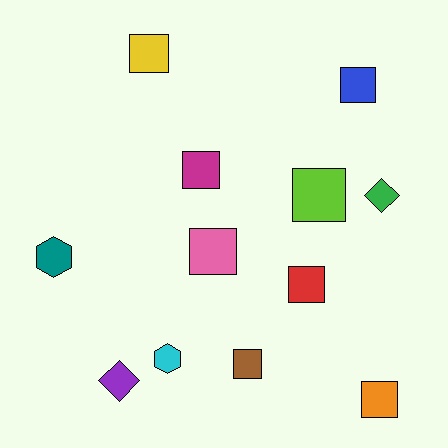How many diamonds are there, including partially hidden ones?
There are 2 diamonds.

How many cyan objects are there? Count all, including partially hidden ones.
There is 1 cyan object.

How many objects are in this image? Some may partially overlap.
There are 12 objects.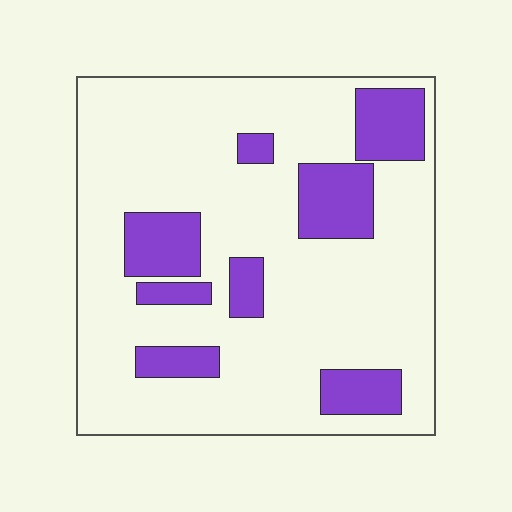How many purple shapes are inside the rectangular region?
8.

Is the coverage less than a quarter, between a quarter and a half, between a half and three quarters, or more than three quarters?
Less than a quarter.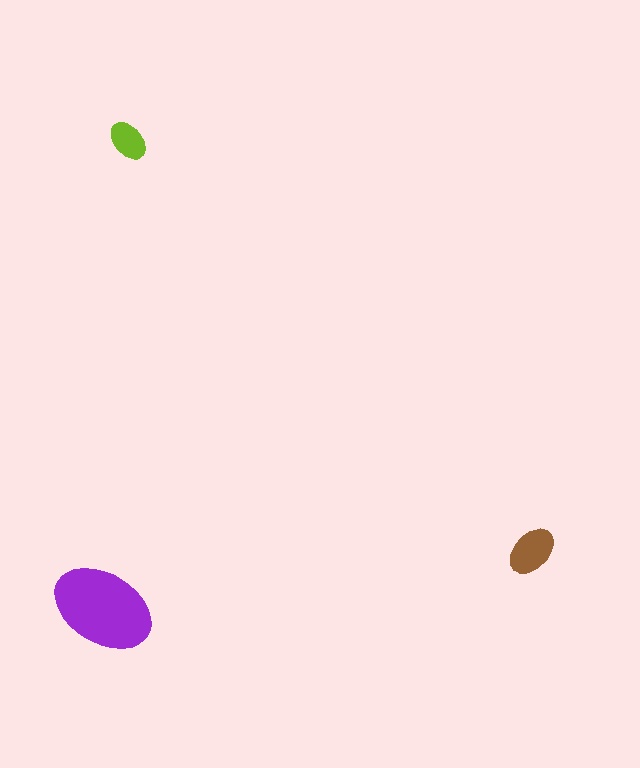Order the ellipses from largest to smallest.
the purple one, the brown one, the lime one.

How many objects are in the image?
There are 3 objects in the image.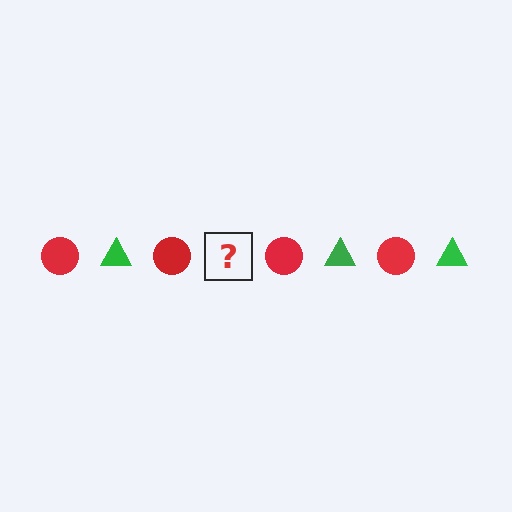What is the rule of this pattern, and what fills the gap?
The rule is that the pattern alternates between red circle and green triangle. The gap should be filled with a green triangle.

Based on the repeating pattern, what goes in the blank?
The blank should be a green triangle.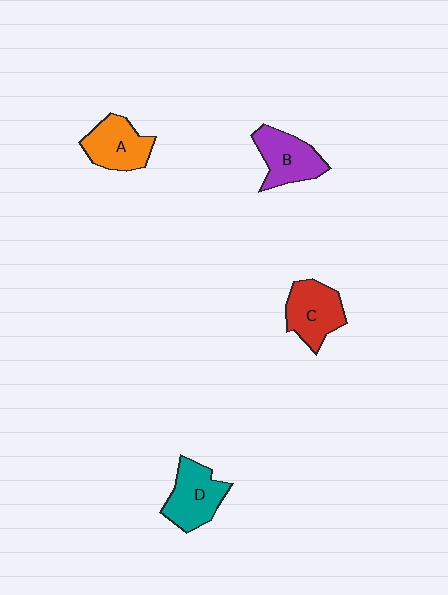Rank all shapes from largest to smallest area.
From largest to smallest: D (teal), C (red), B (purple), A (orange).